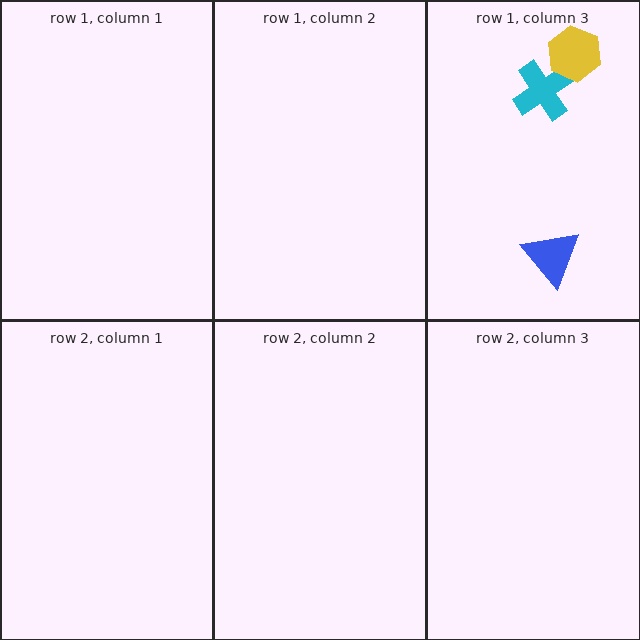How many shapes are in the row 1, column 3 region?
3.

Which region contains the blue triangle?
The row 1, column 3 region.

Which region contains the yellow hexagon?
The row 1, column 3 region.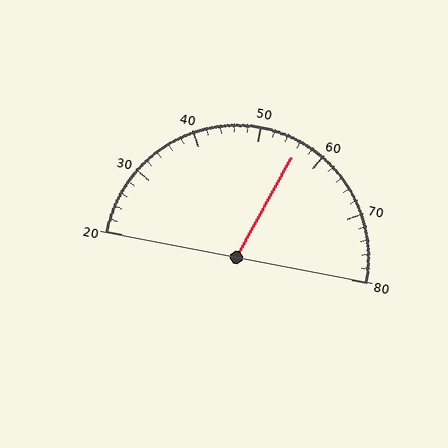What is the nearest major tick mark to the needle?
The nearest major tick mark is 60.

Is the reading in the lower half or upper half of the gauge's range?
The reading is in the upper half of the range (20 to 80).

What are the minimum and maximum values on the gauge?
The gauge ranges from 20 to 80.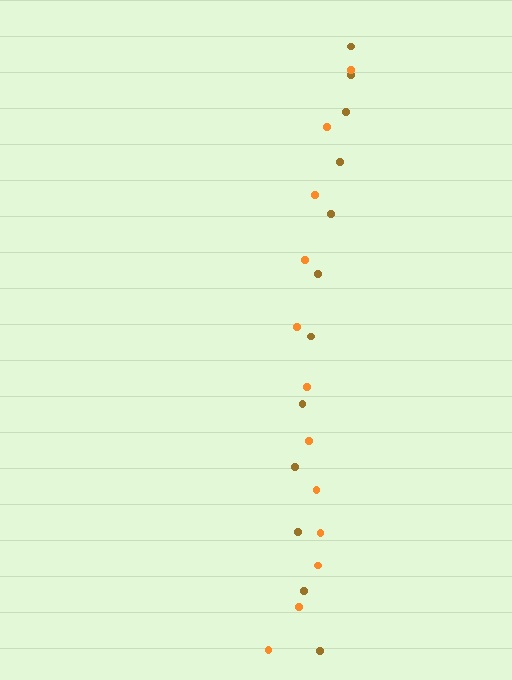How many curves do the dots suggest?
There are 2 distinct paths.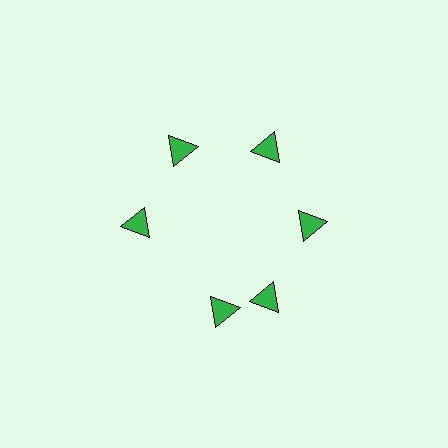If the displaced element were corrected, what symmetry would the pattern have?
It would have 6-fold rotational symmetry — the pattern would map onto itself every 60 degrees.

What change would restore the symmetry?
The symmetry would be restored by rotating it back into even spacing with its neighbors so that all 6 triangles sit at equal angles and equal distance from the center.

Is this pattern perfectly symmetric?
No. The 6 green triangles are arranged in a ring, but one element near the 7 o'clock position is rotated out of alignment along the ring, breaking the 6-fold rotational symmetry.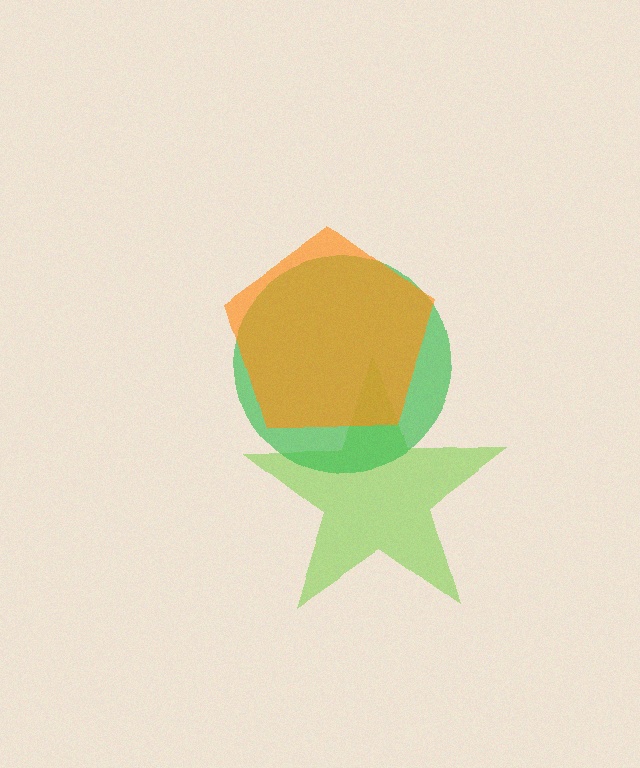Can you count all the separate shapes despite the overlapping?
Yes, there are 3 separate shapes.